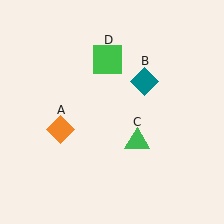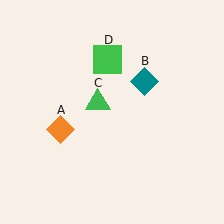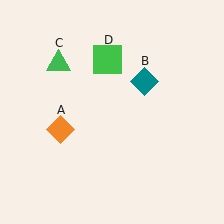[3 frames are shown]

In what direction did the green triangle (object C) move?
The green triangle (object C) moved up and to the left.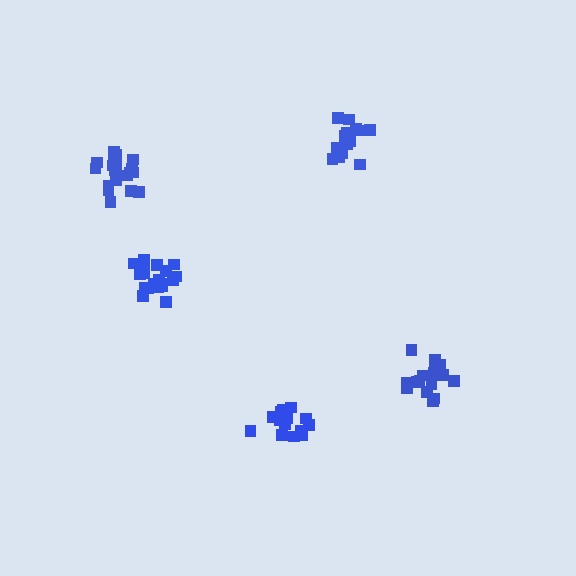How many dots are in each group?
Group 1: 18 dots, Group 2: 15 dots, Group 3: 20 dots, Group 4: 16 dots, Group 5: 21 dots (90 total).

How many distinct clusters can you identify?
There are 5 distinct clusters.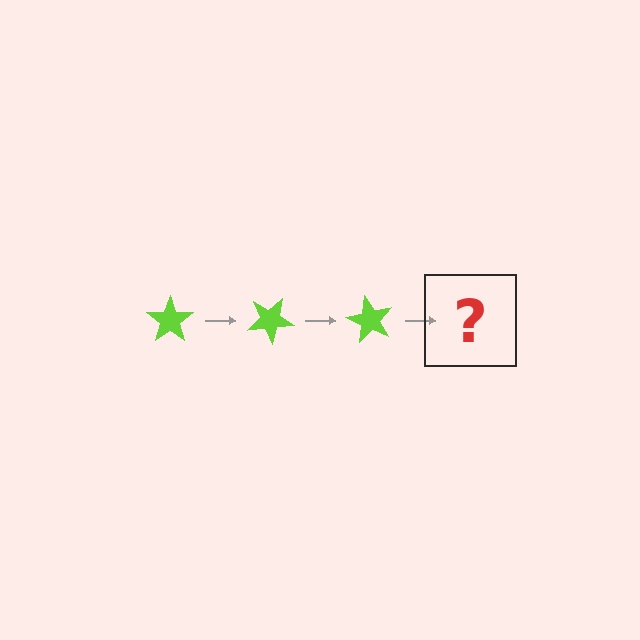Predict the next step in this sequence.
The next step is a lime star rotated 90 degrees.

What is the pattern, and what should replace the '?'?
The pattern is that the star rotates 30 degrees each step. The '?' should be a lime star rotated 90 degrees.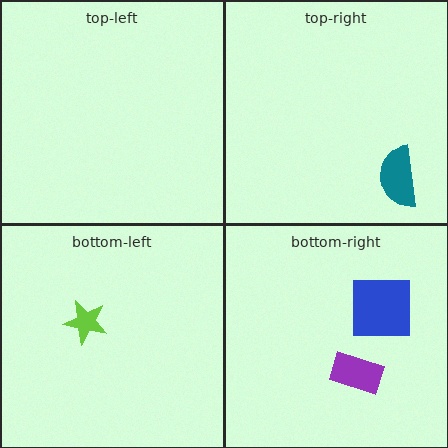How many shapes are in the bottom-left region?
1.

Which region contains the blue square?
The bottom-right region.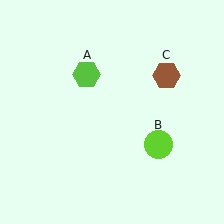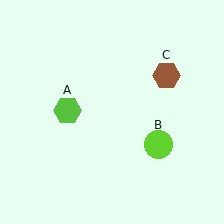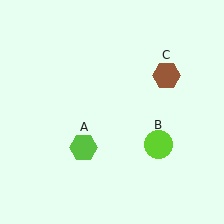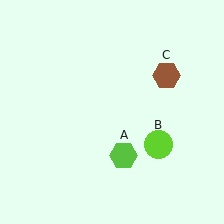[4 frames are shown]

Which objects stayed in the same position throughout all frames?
Lime circle (object B) and brown hexagon (object C) remained stationary.